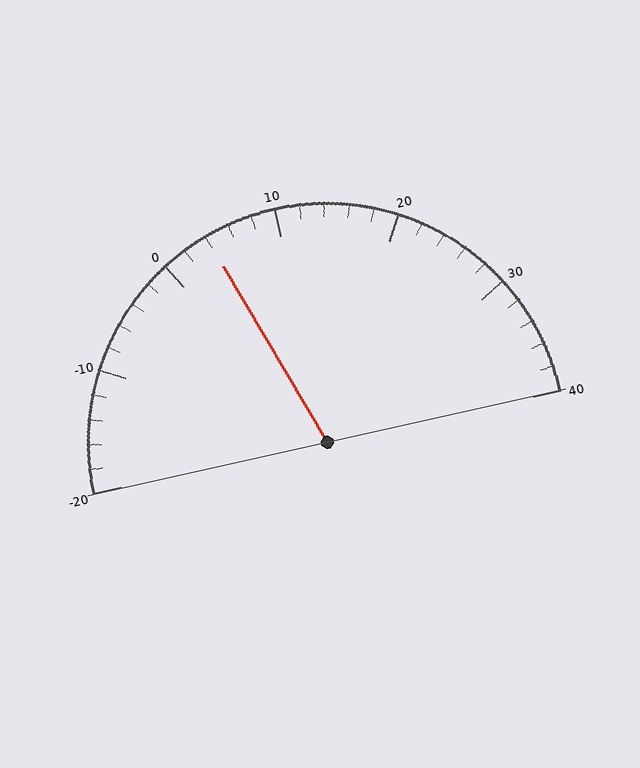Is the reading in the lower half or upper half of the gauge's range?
The reading is in the lower half of the range (-20 to 40).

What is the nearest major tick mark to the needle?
The nearest major tick mark is 0.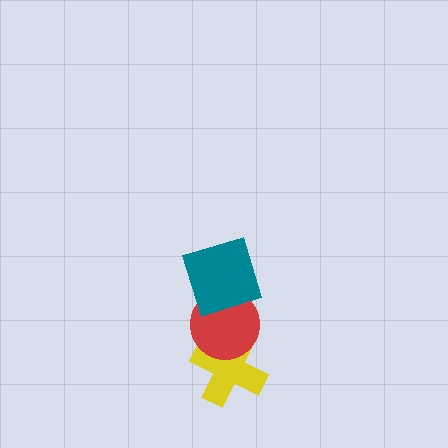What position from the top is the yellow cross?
The yellow cross is 3rd from the top.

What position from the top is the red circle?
The red circle is 2nd from the top.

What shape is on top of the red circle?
The teal square is on top of the red circle.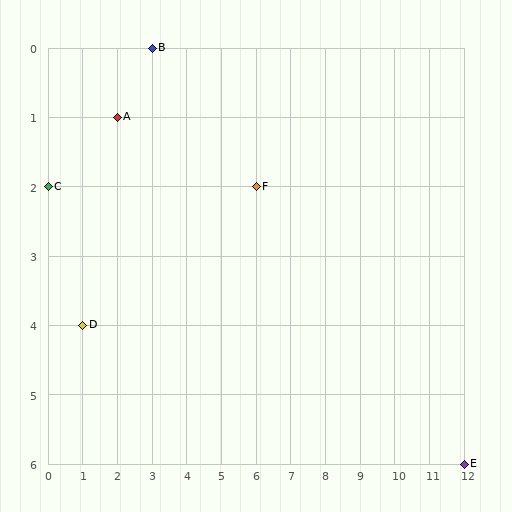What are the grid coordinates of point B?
Point B is at grid coordinates (3, 0).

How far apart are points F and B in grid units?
Points F and B are 3 columns and 2 rows apart (about 3.6 grid units diagonally).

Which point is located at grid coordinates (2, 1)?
Point A is at (2, 1).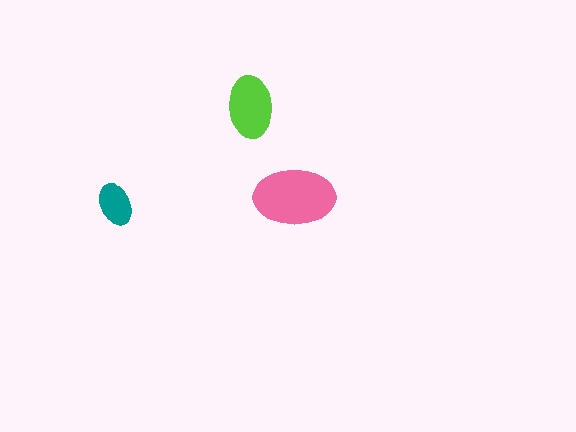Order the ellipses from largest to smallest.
the pink one, the lime one, the teal one.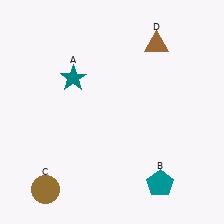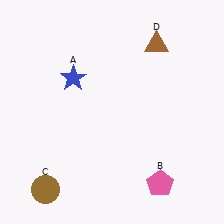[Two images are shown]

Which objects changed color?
A changed from teal to blue. B changed from teal to pink.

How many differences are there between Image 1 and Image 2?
There are 2 differences between the two images.